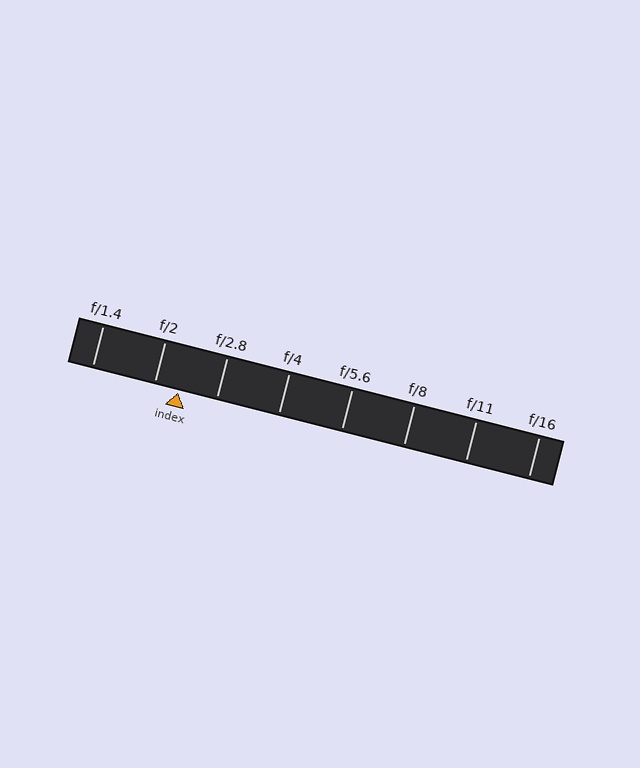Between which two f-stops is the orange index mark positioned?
The index mark is between f/2 and f/2.8.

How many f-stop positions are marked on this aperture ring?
There are 8 f-stop positions marked.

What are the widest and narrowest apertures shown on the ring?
The widest aperture shown is f/1.4 and the narrowest is f/16.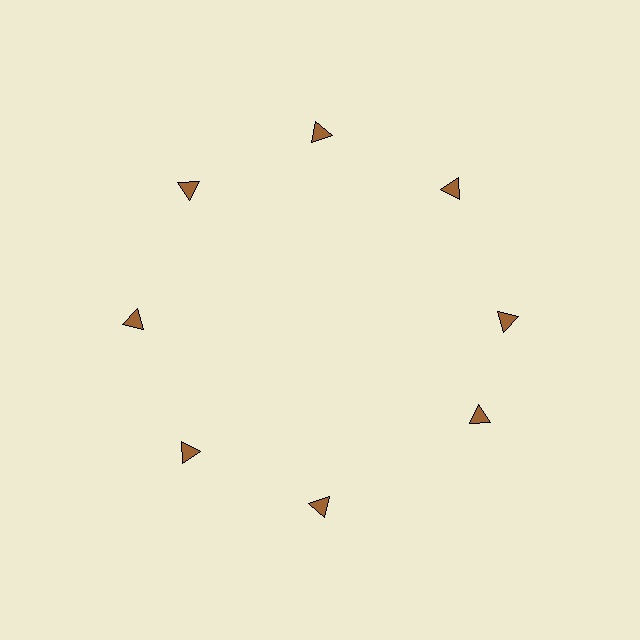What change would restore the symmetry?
The symmetry would be restored by rotating it back into even spacing with its neighbors so that all 8 triangles sit at equal angles and equal distance from the center.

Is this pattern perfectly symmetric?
No. The 8 brown triangles are arranged in a ring, but one element near the 4 o'clock position is rotated out of alignment along the ring, breaking the 8-fold rotational symmetry.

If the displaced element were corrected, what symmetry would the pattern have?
It would have 8-fold rotational symmetry — the pattern would map onto itself every 45 degrees.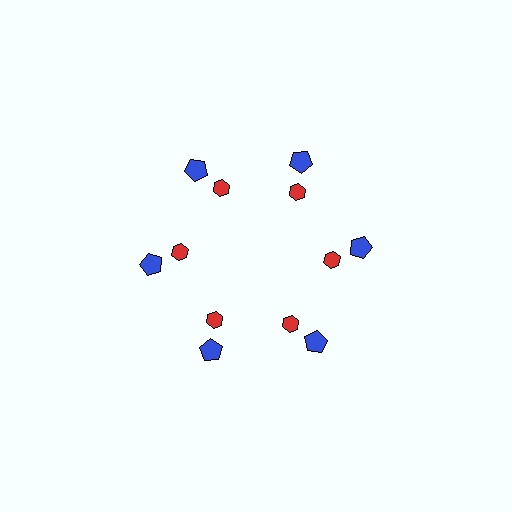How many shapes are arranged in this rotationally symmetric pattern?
There are 12 shapes, arranged in 6 groups of 2.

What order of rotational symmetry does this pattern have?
This pattern has 6-fold rotational symmetry.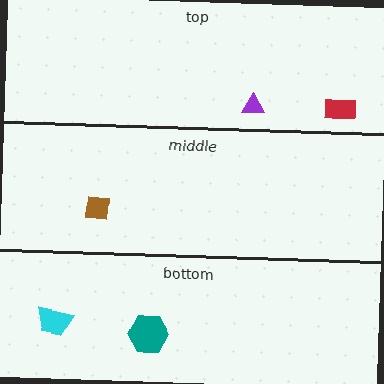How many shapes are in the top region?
2.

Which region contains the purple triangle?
The top region.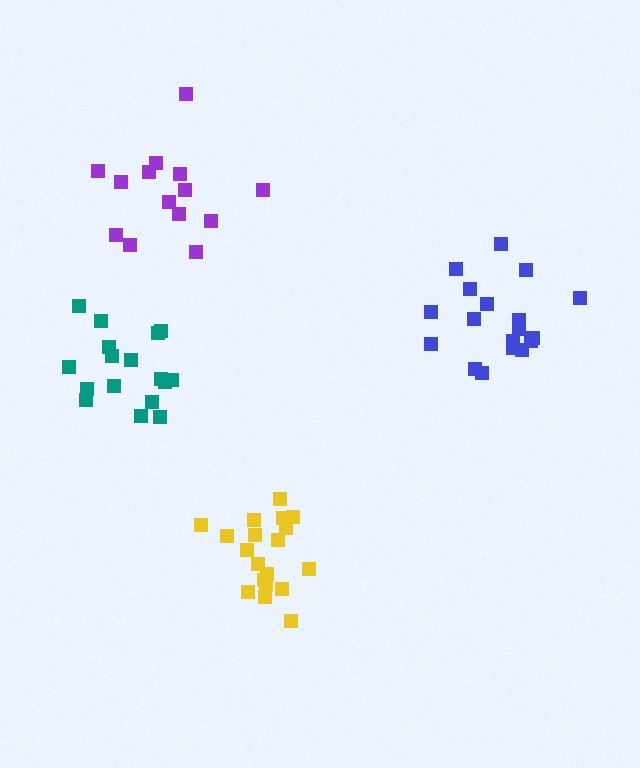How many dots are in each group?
Group 1: 18 dots, Group 2: 19 dots, Group 3: 17 dots, Group 4: 14 dots (68 total).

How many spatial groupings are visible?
There are 4 spatial groupings.